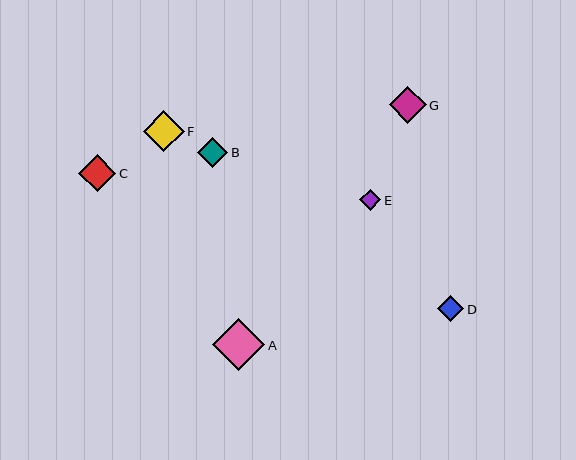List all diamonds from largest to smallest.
From largest to smallest: A, F, G, C, B, D, E.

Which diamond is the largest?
Diamond A is the largest with a size of approximately 52 pixels.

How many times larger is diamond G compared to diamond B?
Diamond G is approximately 1.2 times the size of diamond B.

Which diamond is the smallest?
Diamond E is the smallest with a size of approximately 21 pixels.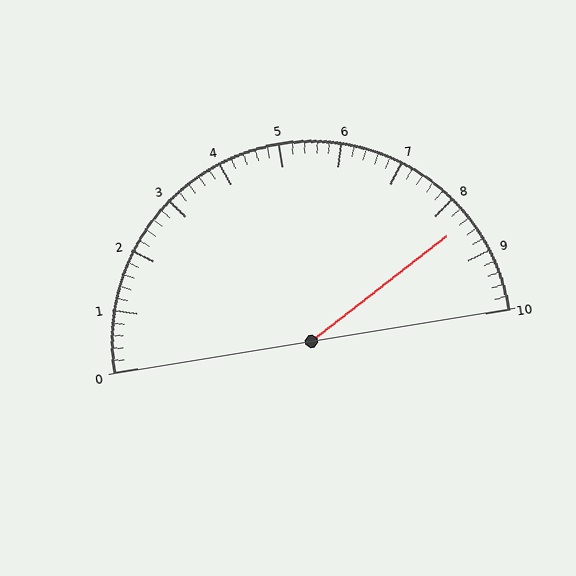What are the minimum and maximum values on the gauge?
The gauge ranges from 0 to 10.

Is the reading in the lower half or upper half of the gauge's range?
The reading is in the upper half of the range (0 to 10).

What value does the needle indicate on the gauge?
The needle indicates approximately 8.4.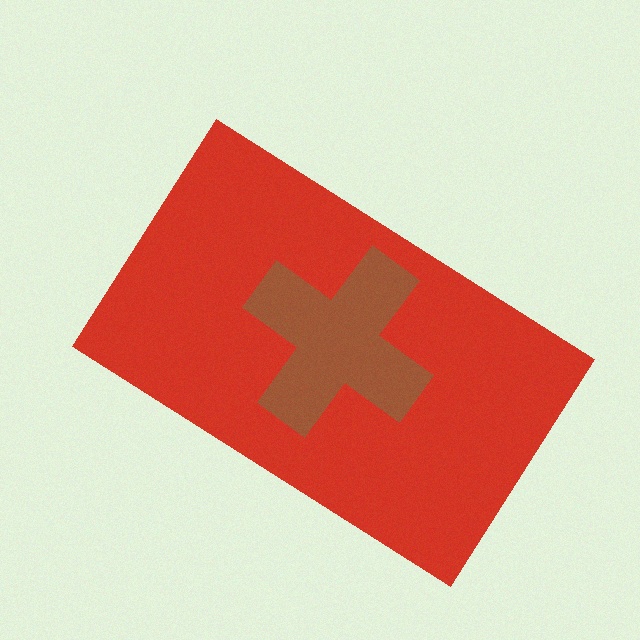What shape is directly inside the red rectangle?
The brown cross.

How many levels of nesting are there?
2.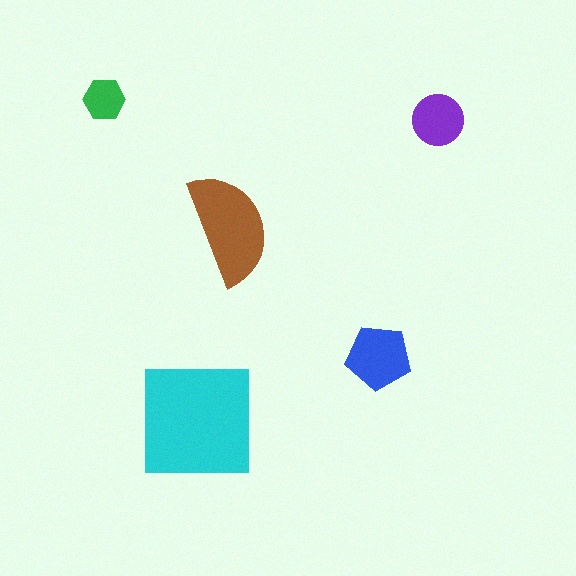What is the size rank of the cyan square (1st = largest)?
1st.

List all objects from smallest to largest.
The green hexagon, the purple circle, the blue pentagon, the brown semicircle, the cyan square.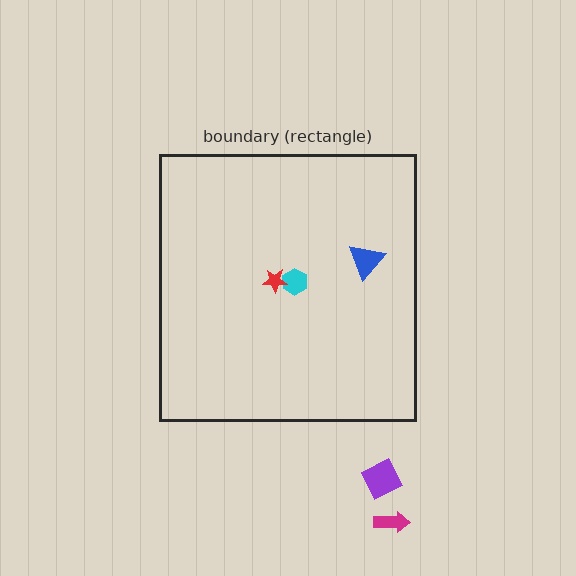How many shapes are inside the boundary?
3 inside, 2 outside.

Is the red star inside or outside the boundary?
Inside.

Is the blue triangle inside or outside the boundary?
Inside.